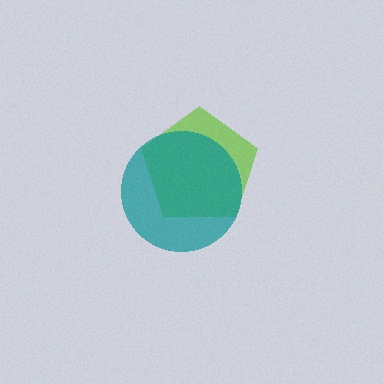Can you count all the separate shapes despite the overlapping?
Yes, there are 2 separate shapes.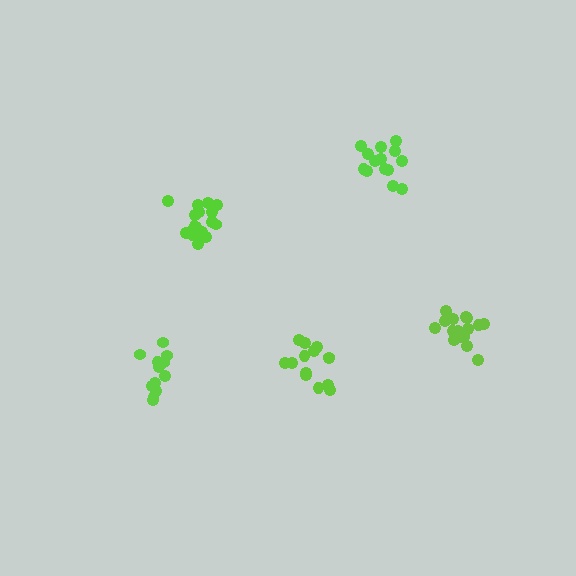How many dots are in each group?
Group 1: 14 dots, Group 2: 14 dots, Group 3: 18 dots, Group 4: 12 dots, Group 5: 16 dots (74 total).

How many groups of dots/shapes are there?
There are 5 groups.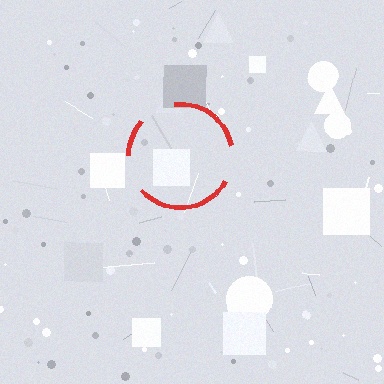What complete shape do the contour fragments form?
The contour fragments form a circle.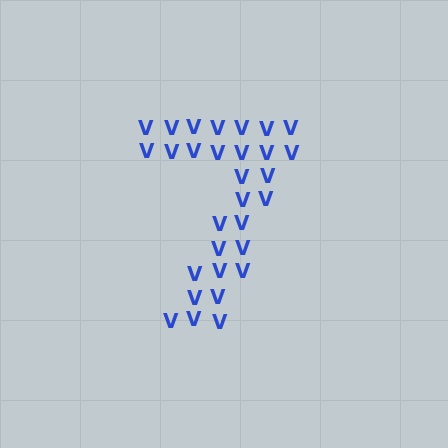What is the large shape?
The large shape is the digit 7.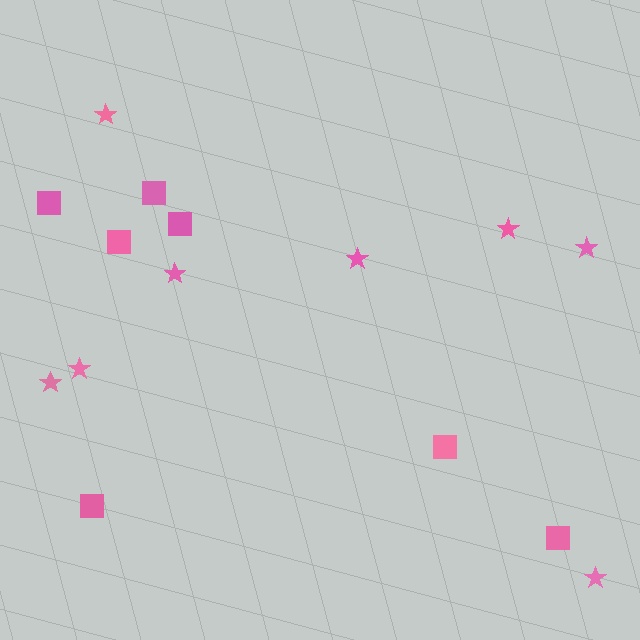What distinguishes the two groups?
There are 2 groups: one group of stars (8) and one group of squares (7).